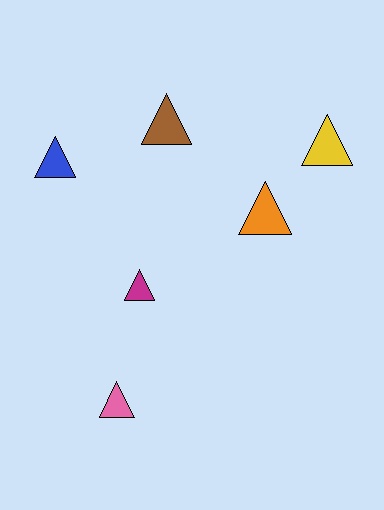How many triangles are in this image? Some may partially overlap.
There are 6 triangles.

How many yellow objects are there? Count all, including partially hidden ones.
There is 1 yellow object.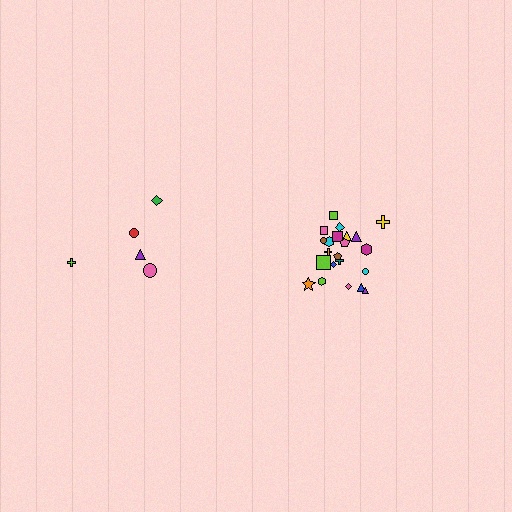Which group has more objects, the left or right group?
The right group.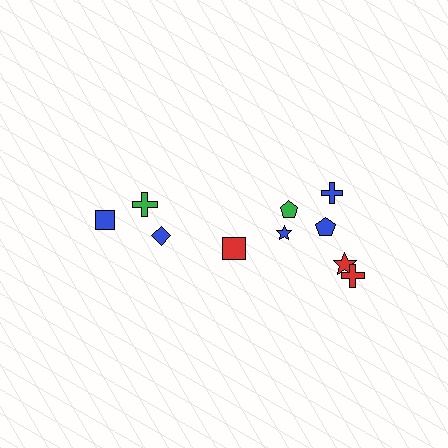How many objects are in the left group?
There are 3 objects.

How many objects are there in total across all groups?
There are 10 objects.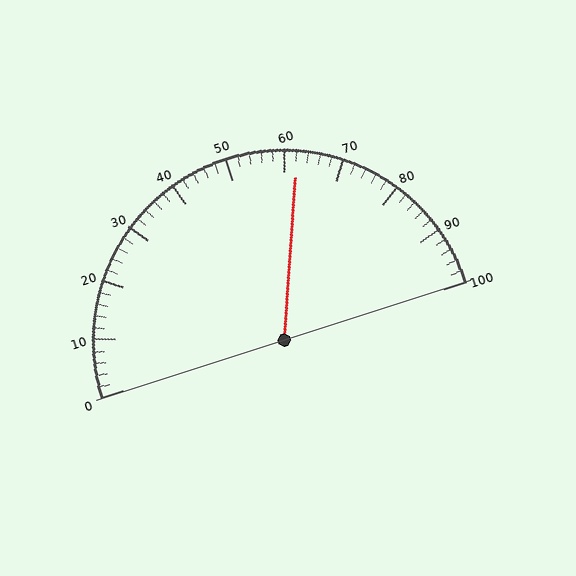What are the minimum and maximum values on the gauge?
The gauge ranges from 0 to 100.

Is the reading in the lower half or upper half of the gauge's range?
The reading is in the upper half of the range (0 to 100).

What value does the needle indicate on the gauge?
The needle indicates approximately 62.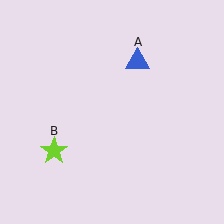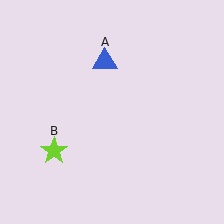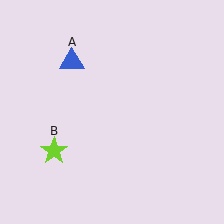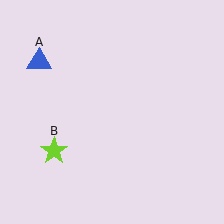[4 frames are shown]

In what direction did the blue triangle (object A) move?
The blue triangle (object A) moved left.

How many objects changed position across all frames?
1 object changed position: blue triangle (object A).